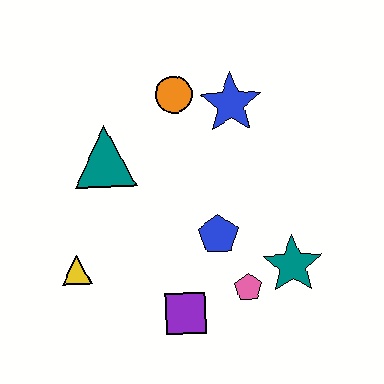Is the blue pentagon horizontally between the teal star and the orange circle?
Yes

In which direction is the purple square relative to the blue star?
The purple square is below the blue star.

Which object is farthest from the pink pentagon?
The orange circle is farthest from the pink pentagon.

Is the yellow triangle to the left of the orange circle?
Yes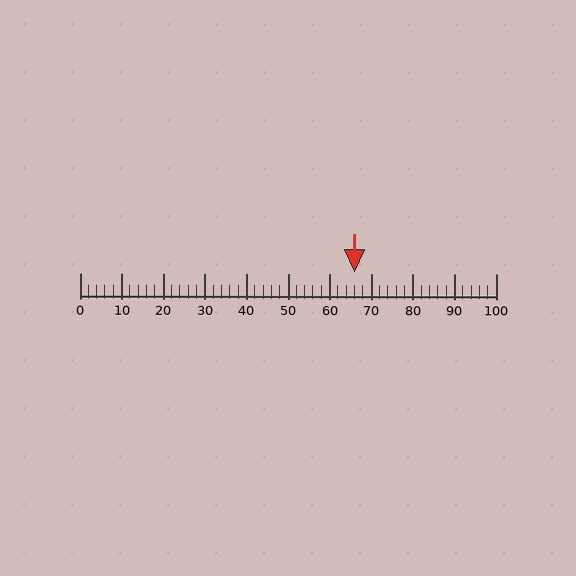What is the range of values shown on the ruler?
The ruler shows values from 0 to 100.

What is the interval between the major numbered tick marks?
The major tick marks are spaced 10 units apart.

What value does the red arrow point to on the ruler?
The red arrow points to approximately 66.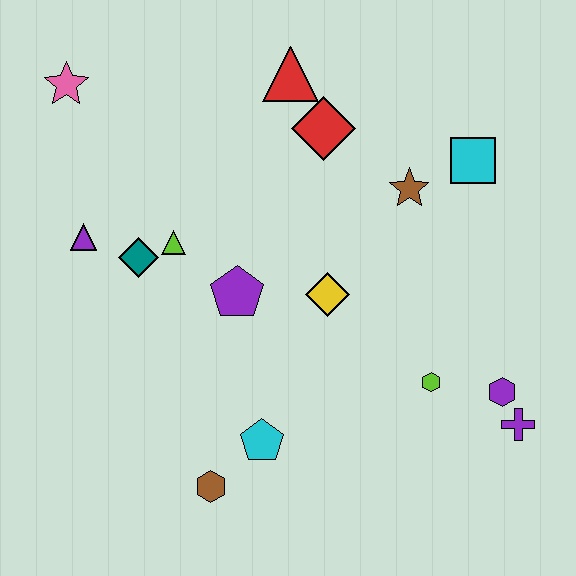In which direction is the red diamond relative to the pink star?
The red diamond is to the right of the pink star.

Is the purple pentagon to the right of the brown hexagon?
Yes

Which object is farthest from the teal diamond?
The purple cross is farthest from the teal diamond.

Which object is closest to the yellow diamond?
The purple pentagon is closest to the yellow diamond.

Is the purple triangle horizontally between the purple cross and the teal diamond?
No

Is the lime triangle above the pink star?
No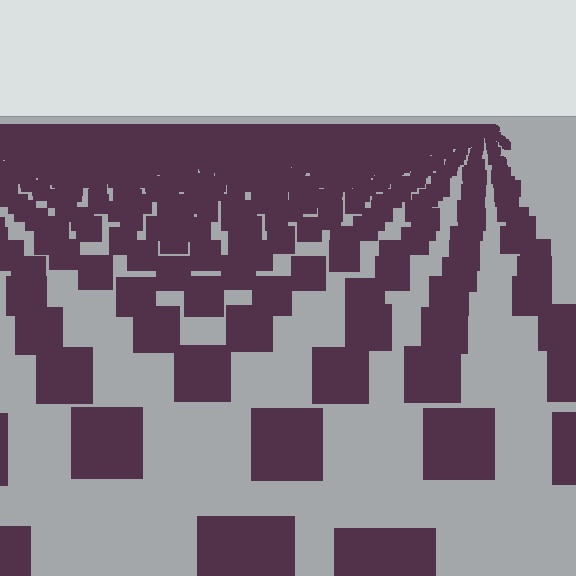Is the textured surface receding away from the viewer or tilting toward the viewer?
The surface is receding away from the viewer. Texture elements get smaller and denser toward the top.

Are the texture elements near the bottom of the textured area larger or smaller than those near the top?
Larger. Near the bottom, elements are closer to the viewer and appear at a bigger on-screen size.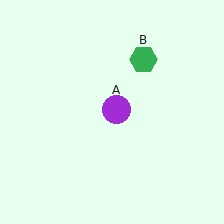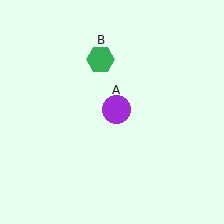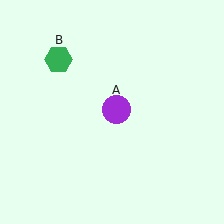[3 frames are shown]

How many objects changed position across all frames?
1 object changed position: green hexagon (object B).